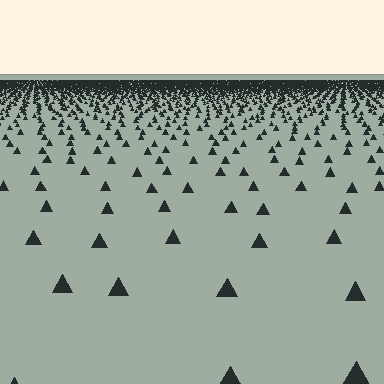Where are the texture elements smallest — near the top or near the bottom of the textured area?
Near the top.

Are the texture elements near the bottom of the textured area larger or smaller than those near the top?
Larger. Near the bottom, elements are closer to the viewer and appear at a bigger on-screen size.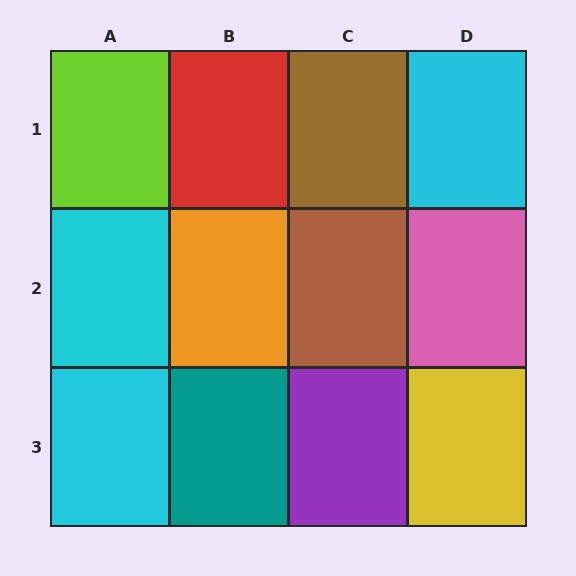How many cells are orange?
1 cell is orange.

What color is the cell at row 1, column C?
Brown.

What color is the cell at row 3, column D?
Yellow.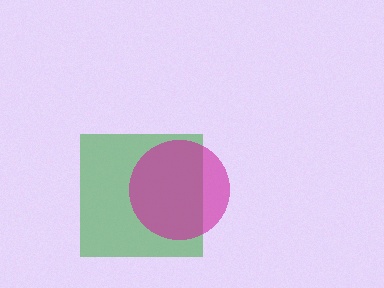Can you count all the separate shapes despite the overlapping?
Yes, there are 2 separate shapes.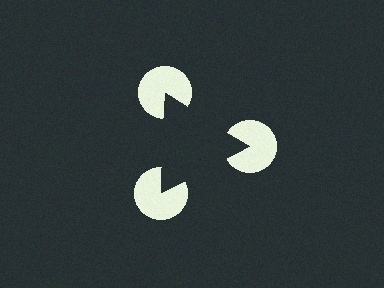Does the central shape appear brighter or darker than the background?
It typically appears slightly darker than the background, even though no actual brightness change is drawn.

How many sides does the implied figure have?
3 sides.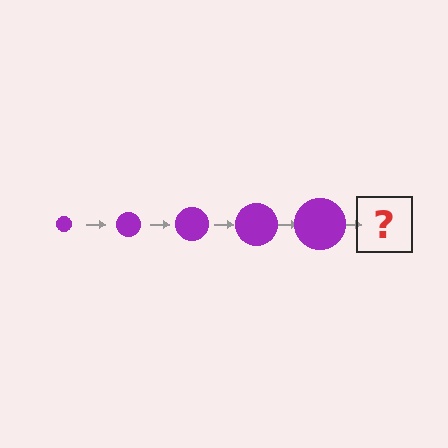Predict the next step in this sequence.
The next step is a purple circle, larger than the previous one.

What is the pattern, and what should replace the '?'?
The pattern is that the circle gets progressively larger each step. The '?' should be a purple circle, larger than the previous one.